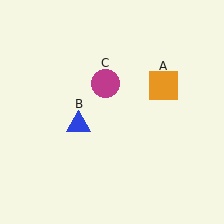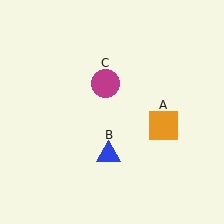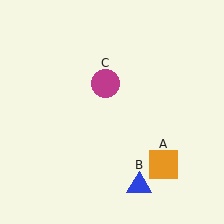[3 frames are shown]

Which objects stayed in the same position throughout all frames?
Magenta circle (object C) remained stationary.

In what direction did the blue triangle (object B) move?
The blue triangle (object B) moved down and to the right.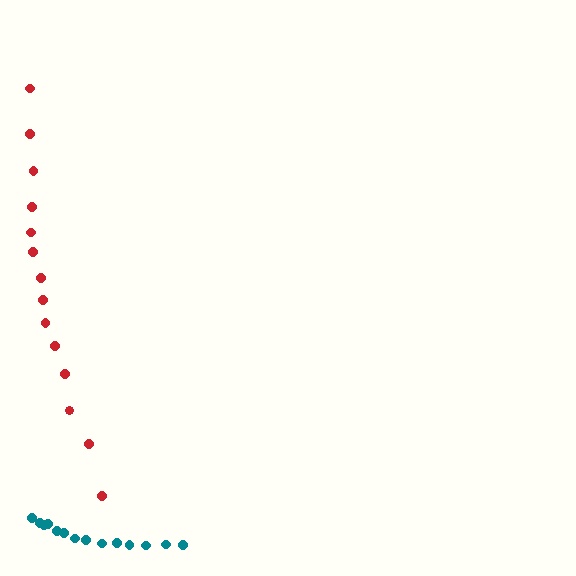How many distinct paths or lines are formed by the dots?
There are 2 distinct paths.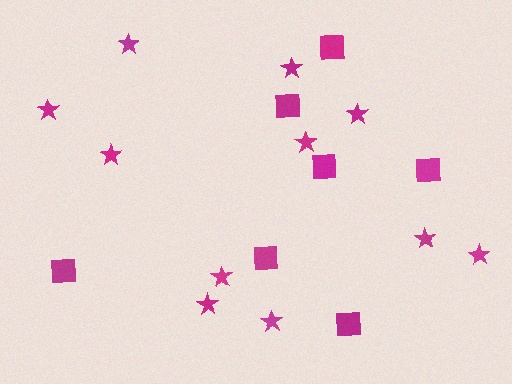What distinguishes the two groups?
There are 2 groups: one group of stars (11) and one group of squares (7).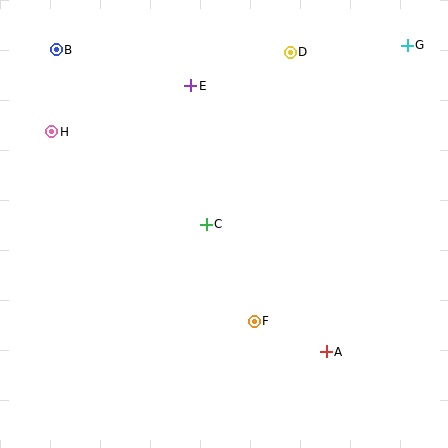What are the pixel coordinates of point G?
Point G is at (407, 45).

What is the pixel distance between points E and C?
The distance between E and C is 139 pixels.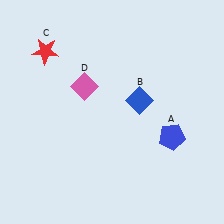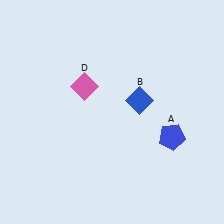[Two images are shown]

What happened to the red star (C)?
The red star (C) was removed in Image 2. It was in the top-left area of Image 1.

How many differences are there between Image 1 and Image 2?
There is 1 difference between the two images.